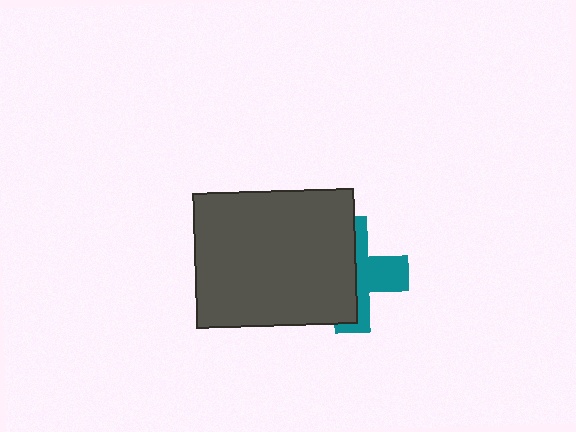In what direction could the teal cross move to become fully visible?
The teal cross could move right. That would shift it out from behind the dark gray rectangle entirely.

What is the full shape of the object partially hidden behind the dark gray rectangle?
The partially hidden object is a teal cross.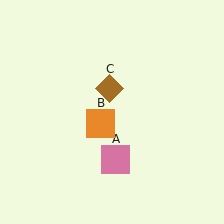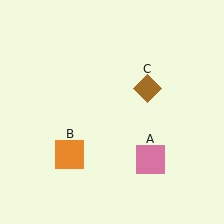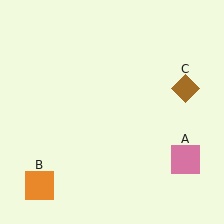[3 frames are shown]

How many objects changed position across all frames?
3 objects changed position: pink square (object A), orange square (object B), brown diamond (object C).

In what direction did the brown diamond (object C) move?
The brown diamond (object C) moved right.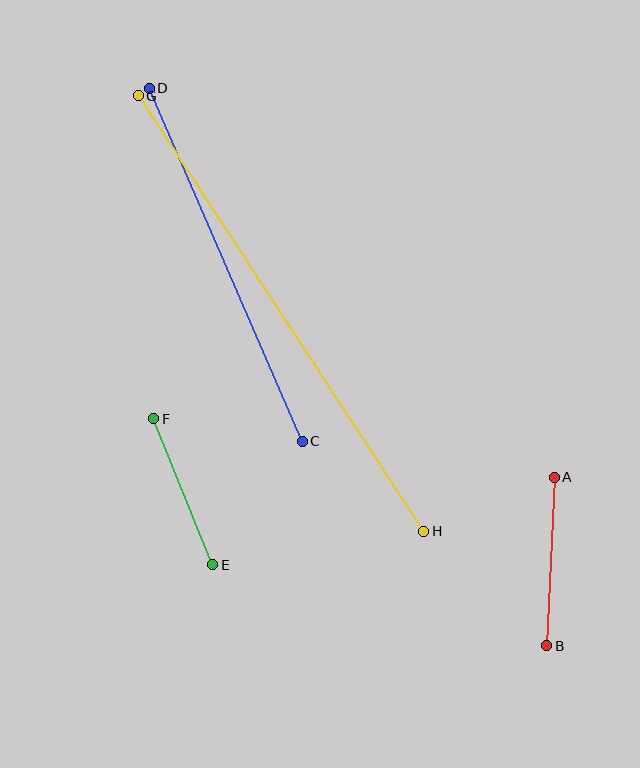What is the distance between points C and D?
The distance is approximately 385 pixels.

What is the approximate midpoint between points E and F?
The midpoint is at approximately (183, 492) pixels.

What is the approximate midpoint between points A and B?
The midpoint is at approximately (550, 562) pixels.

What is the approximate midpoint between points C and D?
The midpoint is at approximately (226, 265) pixels.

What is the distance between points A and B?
The distance is approximately 169 pixels.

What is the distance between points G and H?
The distance is approximately 521 pixels.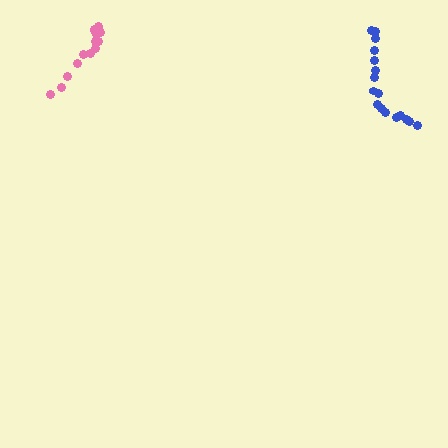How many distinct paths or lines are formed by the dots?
There are 2 distinct paths.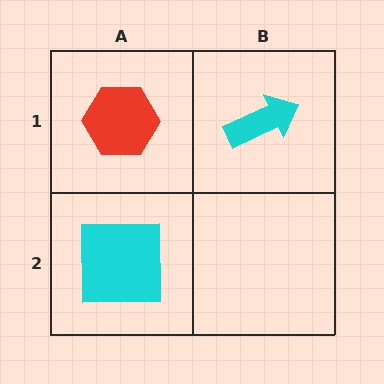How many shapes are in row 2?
1 shape.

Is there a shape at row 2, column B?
No, that cell is empty.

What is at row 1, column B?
A cyan arrow.